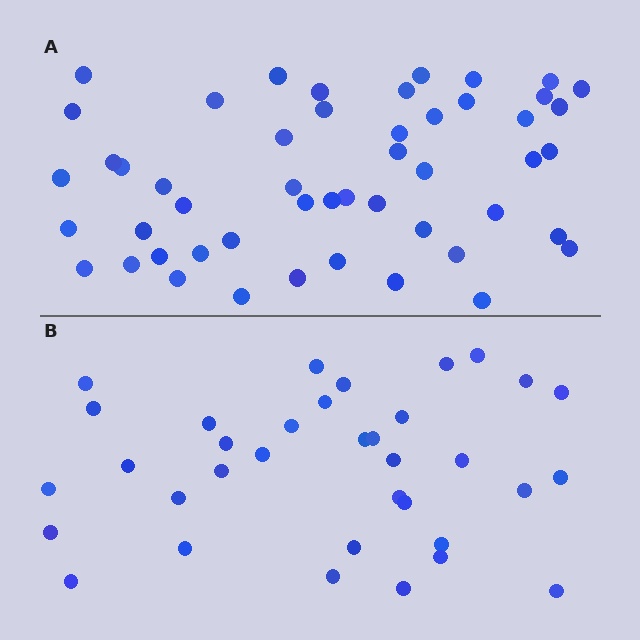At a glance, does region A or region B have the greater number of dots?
Region A (the top region) has more dots.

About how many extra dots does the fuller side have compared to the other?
Region A has approximately 15 more dots than region B.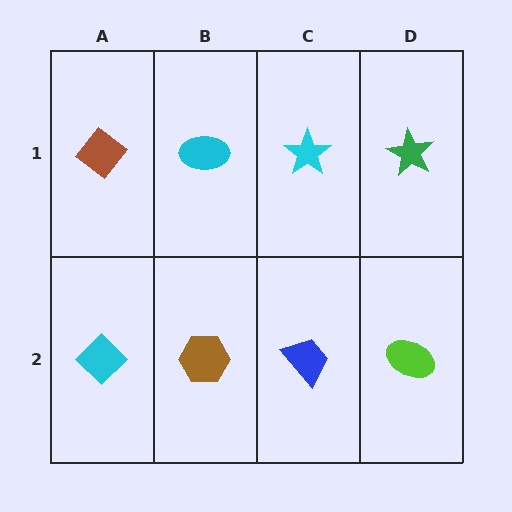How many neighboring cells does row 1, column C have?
3.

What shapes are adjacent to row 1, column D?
A lime ellipse (row 2, column D), a cyan star (row 1, column C).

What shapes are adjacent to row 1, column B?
A brown hexagon (row 2, column B), a brown diamond (row 1, column A), a cyan star (row 1, column C).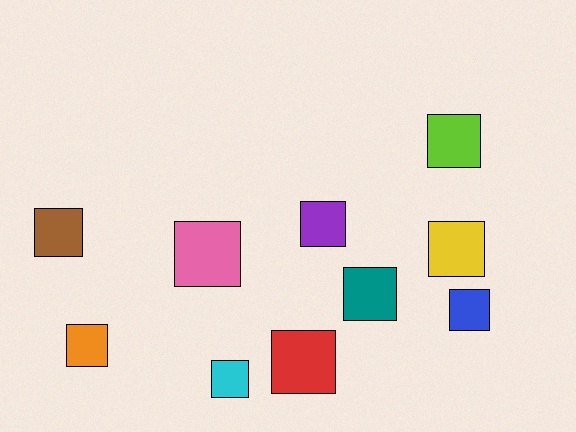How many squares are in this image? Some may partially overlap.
There are 10 squares.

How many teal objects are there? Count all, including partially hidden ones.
There is 1 teal object.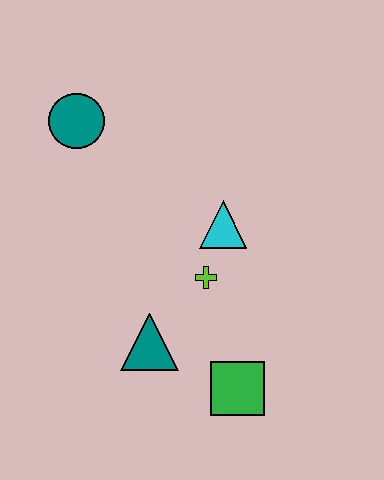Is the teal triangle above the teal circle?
No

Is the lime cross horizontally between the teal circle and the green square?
Yes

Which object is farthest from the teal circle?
The green square is farthest from the teal circle.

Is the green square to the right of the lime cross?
Yes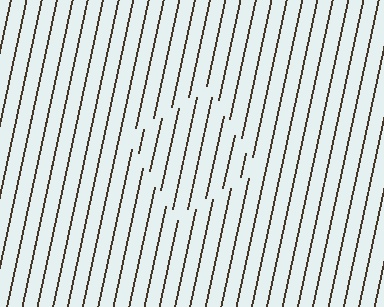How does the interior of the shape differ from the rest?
The interior of the shape contains the same grating, shifted by half a period — the contour is defined by the phase discontinuity where line-ends from the inner and outer gratings abut.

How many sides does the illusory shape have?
4 sides — the line-ends trace a square.